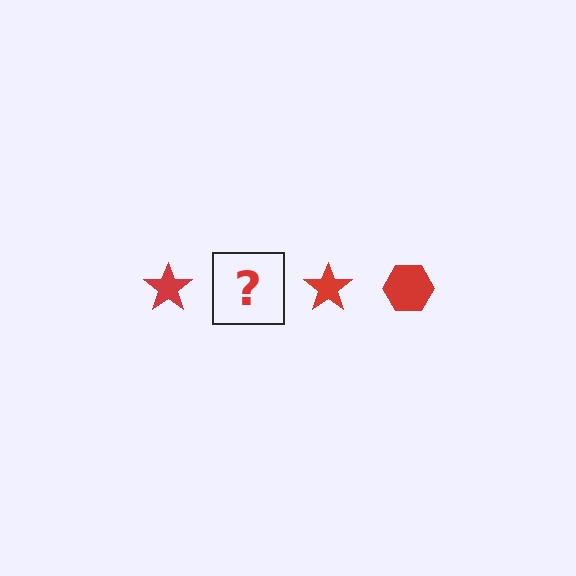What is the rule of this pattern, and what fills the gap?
The rule is that the pattern cycles through star, hexagon shapes in red. The gap should be filled with a red hexagon.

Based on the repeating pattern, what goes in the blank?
The blank should be a red hexagon.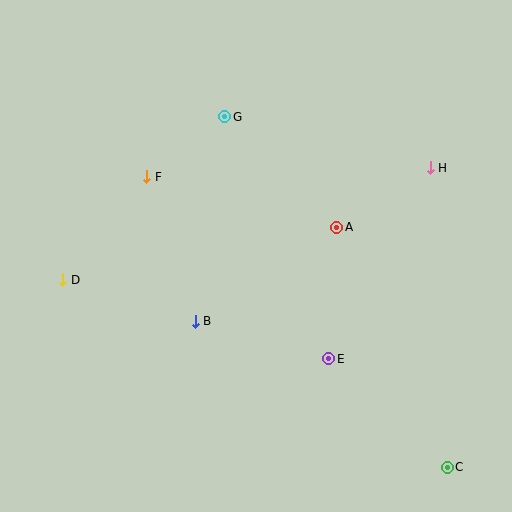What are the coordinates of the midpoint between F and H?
The midpoint between F and H is at (288, 172).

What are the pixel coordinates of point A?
Point A is at (337, 227).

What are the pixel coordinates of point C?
Point C is at (447, 467).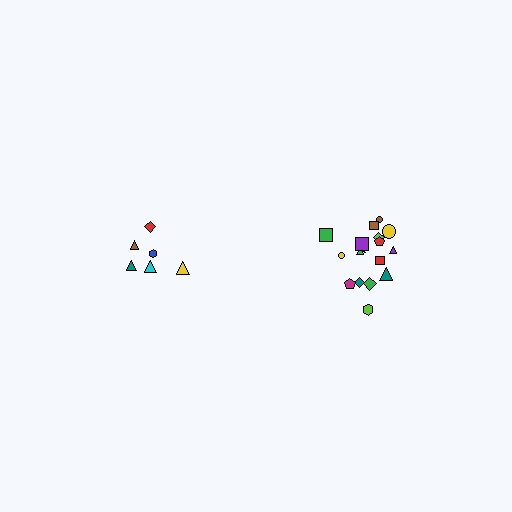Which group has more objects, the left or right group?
The right group.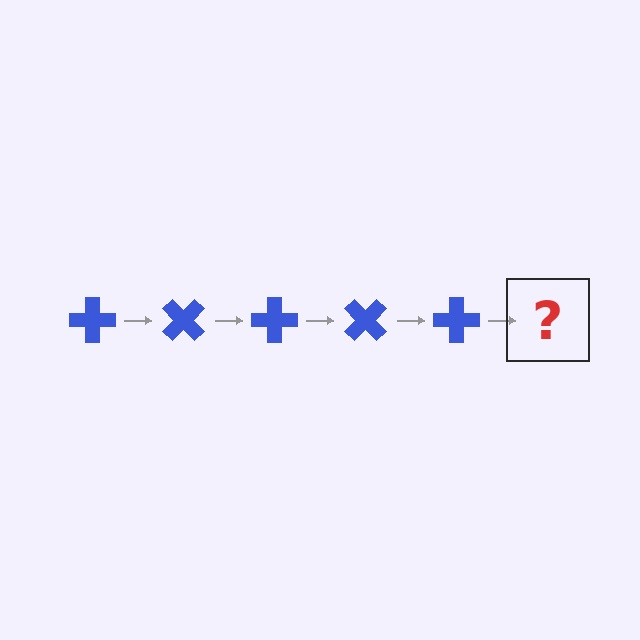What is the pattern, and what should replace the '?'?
The pattern is that the cross rotates 45 degrees each step. The '?' should be a blue cross rotated 225 degrees.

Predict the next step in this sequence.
The next step is a blue cross rotated 225 degrees.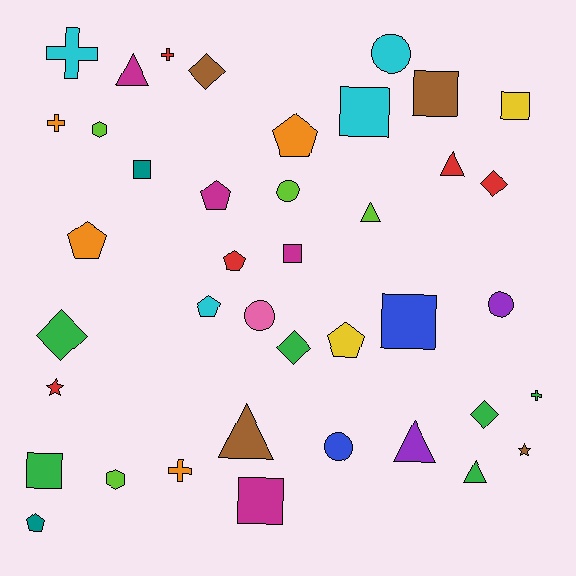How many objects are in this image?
There are 40 objects.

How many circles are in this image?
There are 5 circles.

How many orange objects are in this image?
There are 4 orange objects.